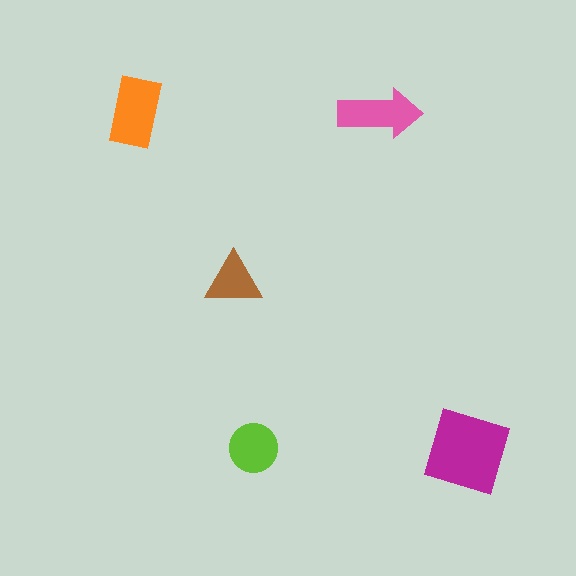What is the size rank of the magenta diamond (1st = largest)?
1st.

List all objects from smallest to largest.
The brown triangle, the lime circle, the pink arrow, the orange rectangle, the magenta diamond.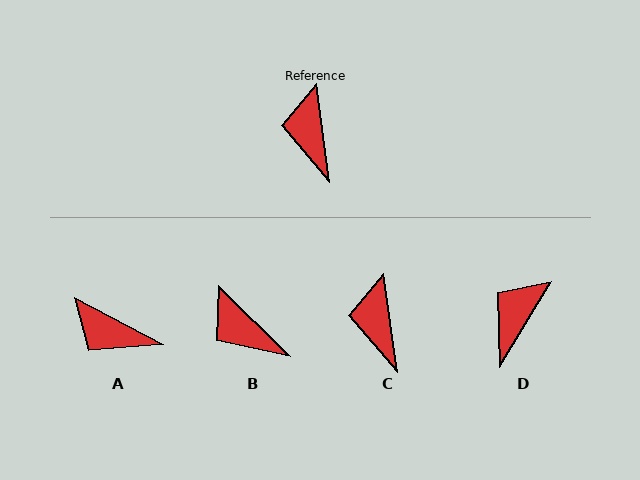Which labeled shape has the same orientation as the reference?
C.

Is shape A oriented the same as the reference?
No, it is off by about 54 degrees.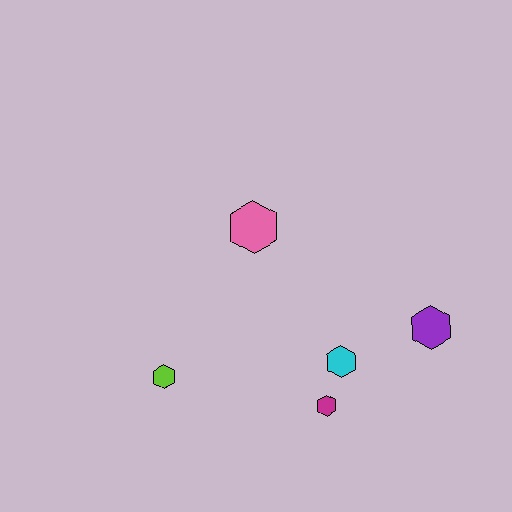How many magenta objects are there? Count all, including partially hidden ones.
There is 1 magenta object.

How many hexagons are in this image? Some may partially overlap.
There are 5 hexagons.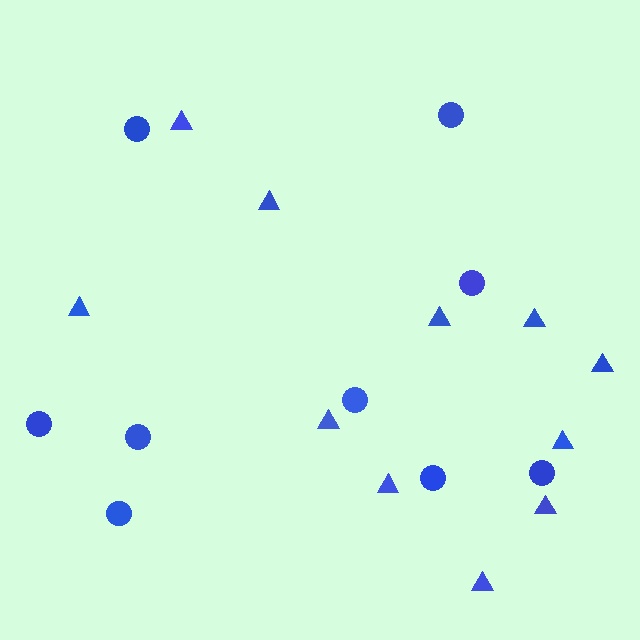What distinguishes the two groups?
There are 2 groups: one group of circles (9) and one group of triangles (11).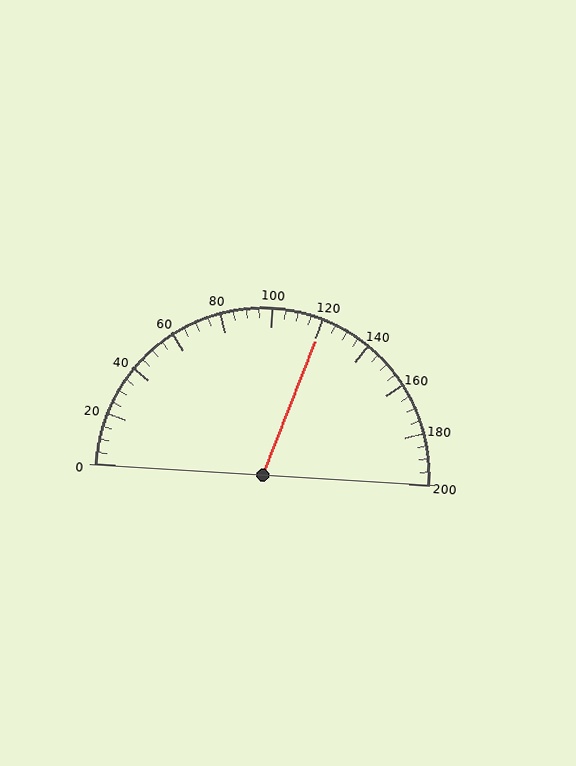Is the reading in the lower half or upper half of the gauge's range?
The reading is in the upper half of the range (0 to 200).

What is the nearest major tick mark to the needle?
The nearest major tick mark is 120.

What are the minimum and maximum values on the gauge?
The gauge ranges from 0 to 200.